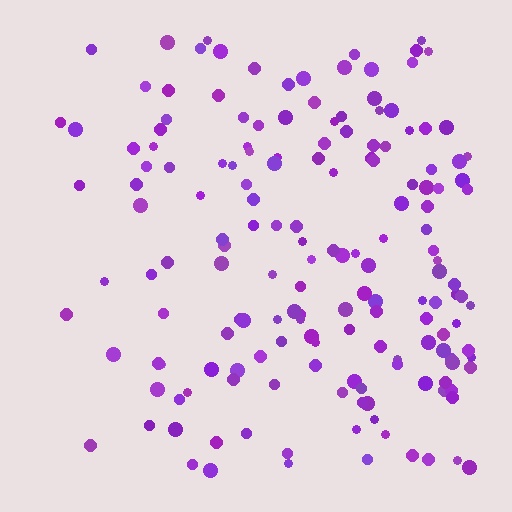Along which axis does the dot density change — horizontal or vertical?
Horizontal.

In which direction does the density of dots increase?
From left to right, with the right side densest.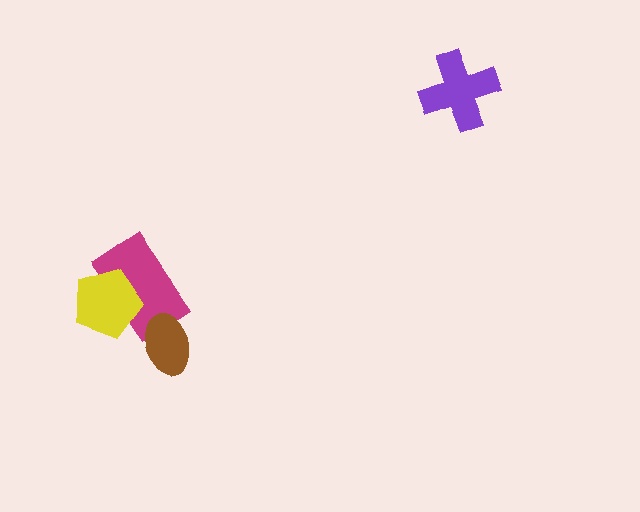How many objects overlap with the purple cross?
0 objects overlap with the purple cross.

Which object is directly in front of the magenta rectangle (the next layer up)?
The brown ellipse is directly in front of the magenta rectangle.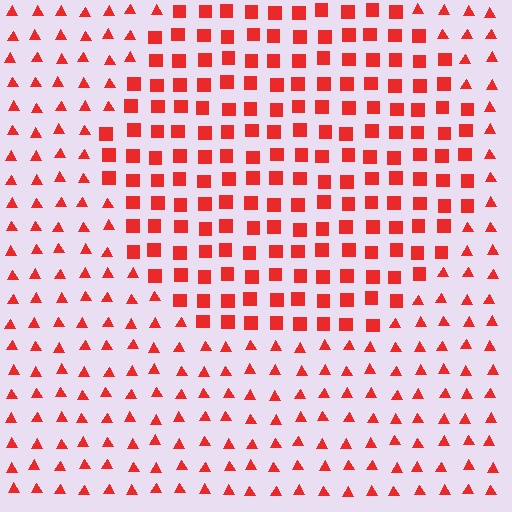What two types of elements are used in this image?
The image uses squares inside the circle region and triangles outside it.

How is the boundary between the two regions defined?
The boundary is defined by a change in element shape: squares inside vs. triangles outside. All elements share the same color and spacing.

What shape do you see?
I see a circle.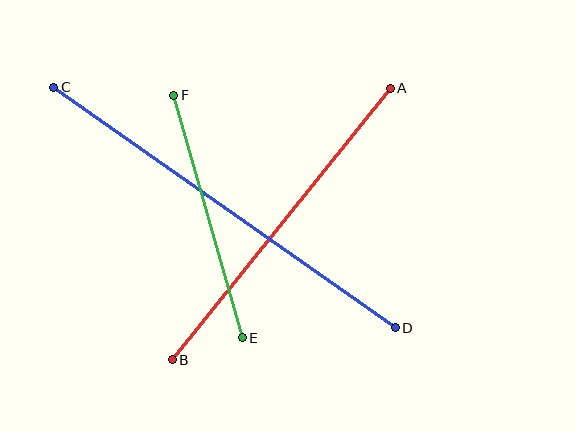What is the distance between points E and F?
The distance is approximately 252 pixels.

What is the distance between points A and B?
The distance is approximately 348 pixels.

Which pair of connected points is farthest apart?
Points C and D are farthest apart.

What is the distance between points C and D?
The distance is approximately 418 pixels.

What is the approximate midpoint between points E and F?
The midpoint is at approximately (208, 217) pixels.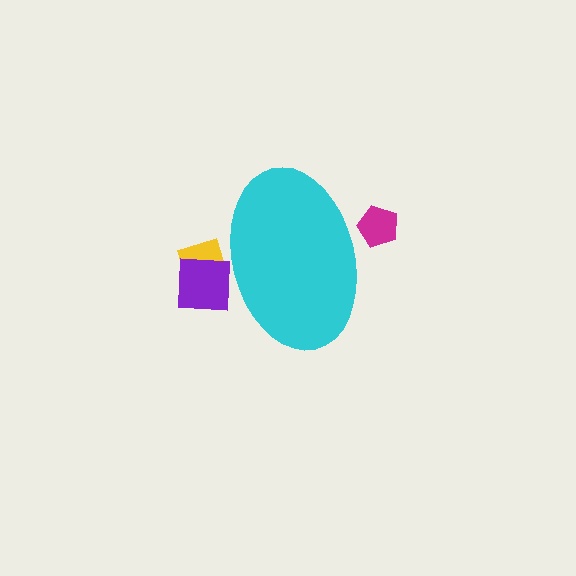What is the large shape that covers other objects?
A cyan ellipse.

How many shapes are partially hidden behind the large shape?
3 shapes are partially hidden.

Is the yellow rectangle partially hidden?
Yes, the yellow rectangle is partially hidden behind the cyan ellipse.